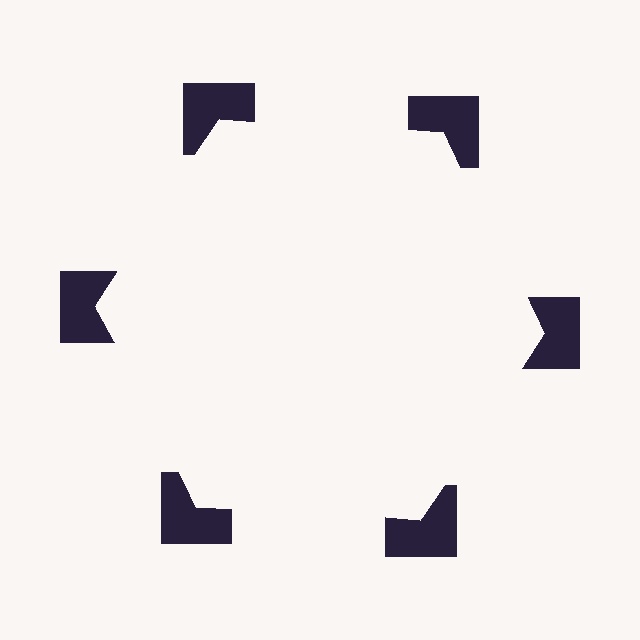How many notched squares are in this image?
There are 6 — one at each vertex of the illusory hexagon.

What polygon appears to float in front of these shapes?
An illusory hexagon — its edges are inferred from the aligned wedge cuts in the notched squares, not physically drawn.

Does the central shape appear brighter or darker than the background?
It typically appears slightly brighter than the background, even though no actual brightness change is drawn.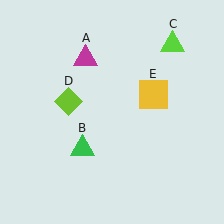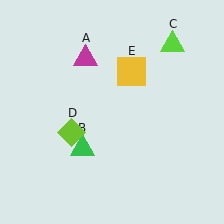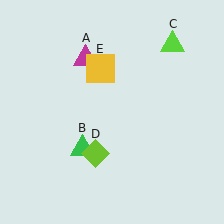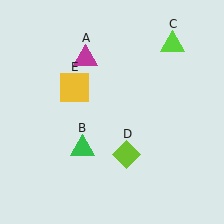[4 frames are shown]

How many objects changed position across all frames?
2 objects changed position: lime diamond (object D), yellow square (object E).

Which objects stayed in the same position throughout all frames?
Magenta triangle (object A) and green triangle (object B) and lime triangle (object C) remained stationary.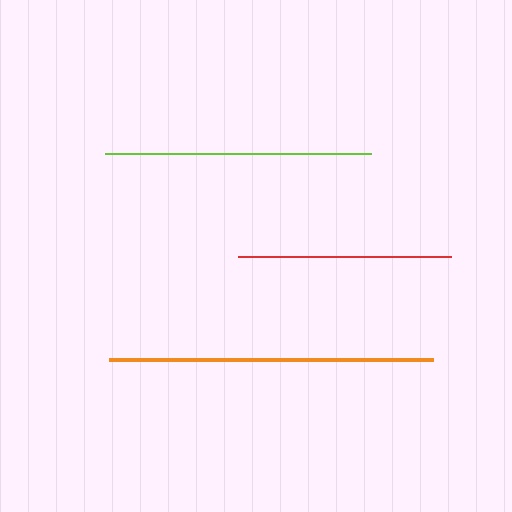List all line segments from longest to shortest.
From longest to shortest: orange, lime, red.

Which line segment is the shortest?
The red line is the shortest at approximately 213 pixels.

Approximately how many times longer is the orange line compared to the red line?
The orange line is approximately 1.5 times the length of the red line.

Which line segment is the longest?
The orange line is the longest at approximately 323 pixels.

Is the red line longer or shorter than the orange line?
The orange line is longer than the red line.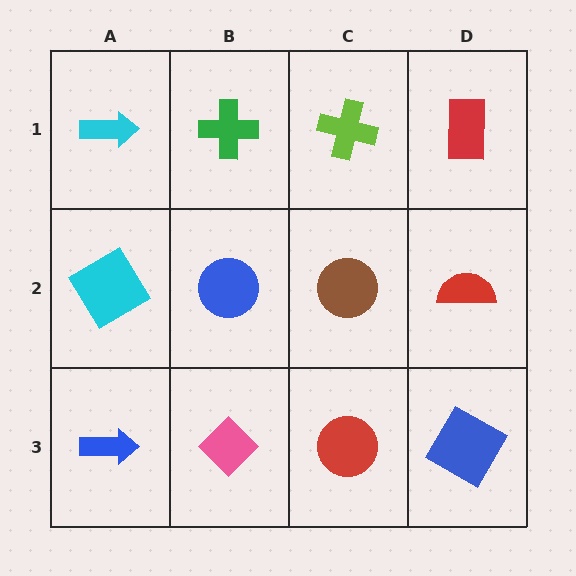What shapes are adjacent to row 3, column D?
A red semicircle (row 2, column D), a red circle (row 3, column C).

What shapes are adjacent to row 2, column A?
A cyan arrow (row 1, column A), a blue arrow (row 3, column A), a blue circle (row 2, column B).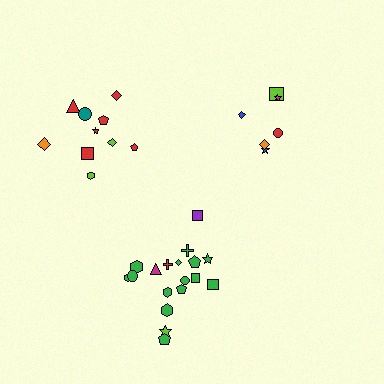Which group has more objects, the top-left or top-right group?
The top-left group.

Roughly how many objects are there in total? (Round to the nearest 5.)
Roughly 35 objects in total.